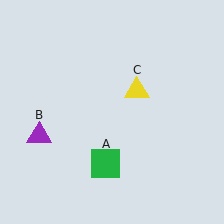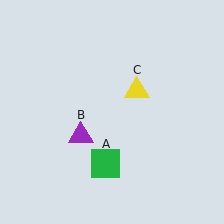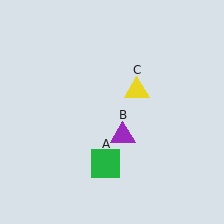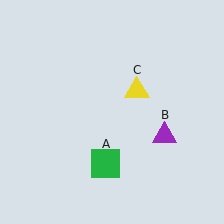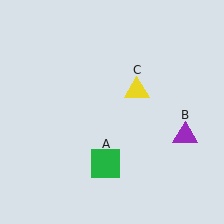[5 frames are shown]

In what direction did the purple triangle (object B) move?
The purple triangle (object B) moved right.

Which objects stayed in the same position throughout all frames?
Green square (object A) and yellow triangle (object C) remained stationary.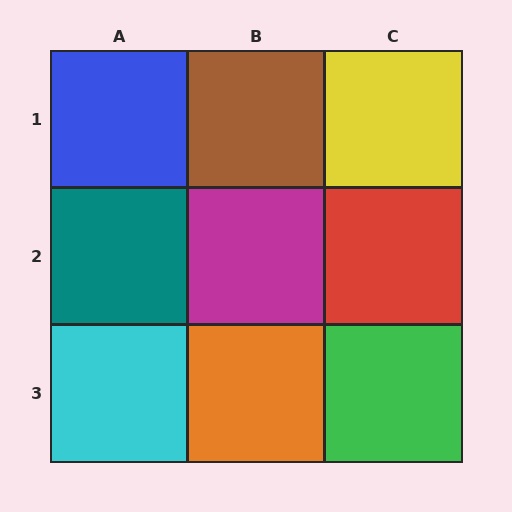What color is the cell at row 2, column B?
Magenta.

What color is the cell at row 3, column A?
Cyan.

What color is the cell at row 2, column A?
Teal.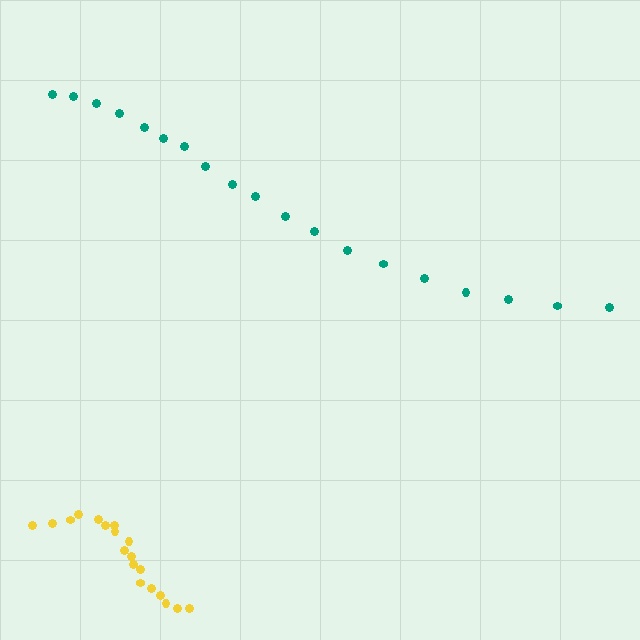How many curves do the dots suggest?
There are 2 distinct paths.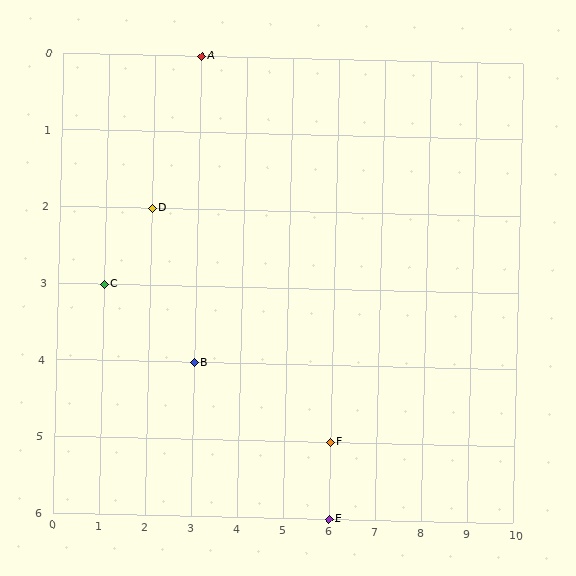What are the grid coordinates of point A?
Point A is at grid coordinates (3, 0).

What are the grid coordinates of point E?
Point E is at grid coordinates (6, 6).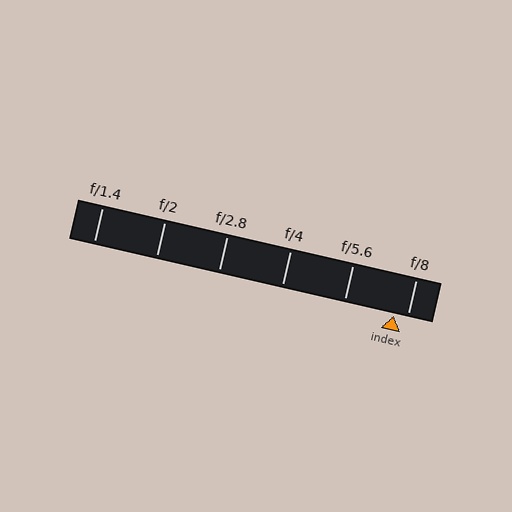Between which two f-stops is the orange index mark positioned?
The index mark is between f/5.6 and f/8.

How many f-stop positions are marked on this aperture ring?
There are 6 f-stop positions marked.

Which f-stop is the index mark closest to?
The index mark is closest to f/8.